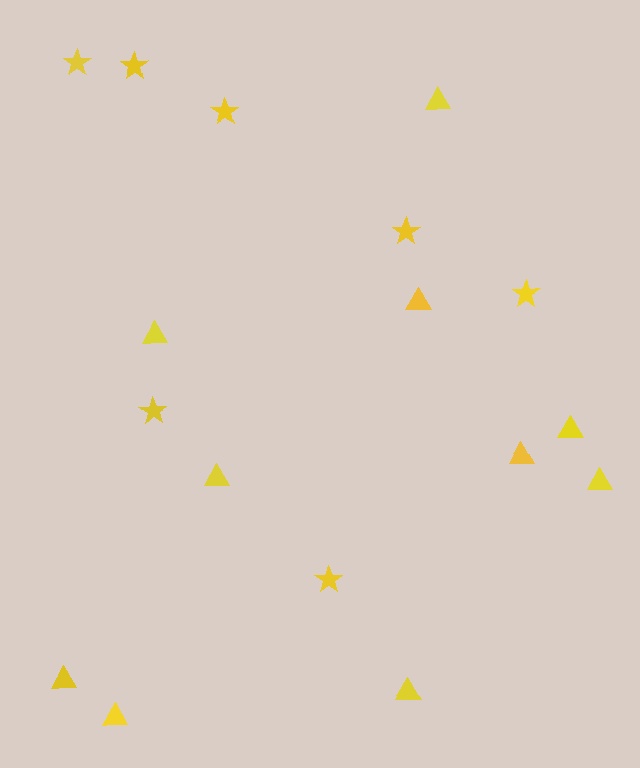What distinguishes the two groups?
There are 2 groups: one group of triangles (10) and one group of stars (7).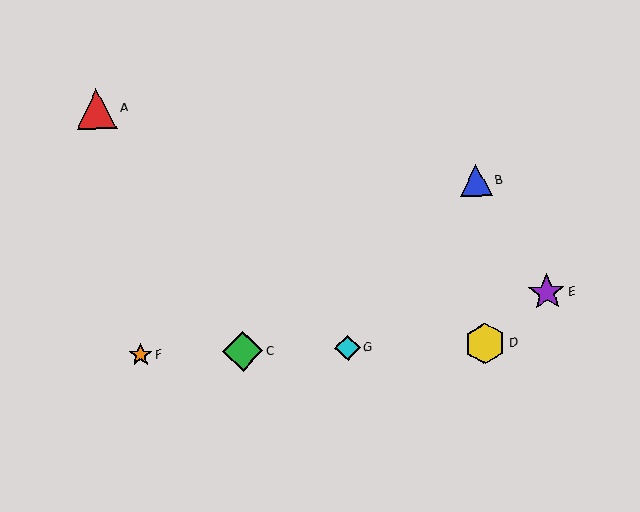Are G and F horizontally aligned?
Yes, both are at y≈348.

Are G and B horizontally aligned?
No, G is at y≈348 and B is at y≈180.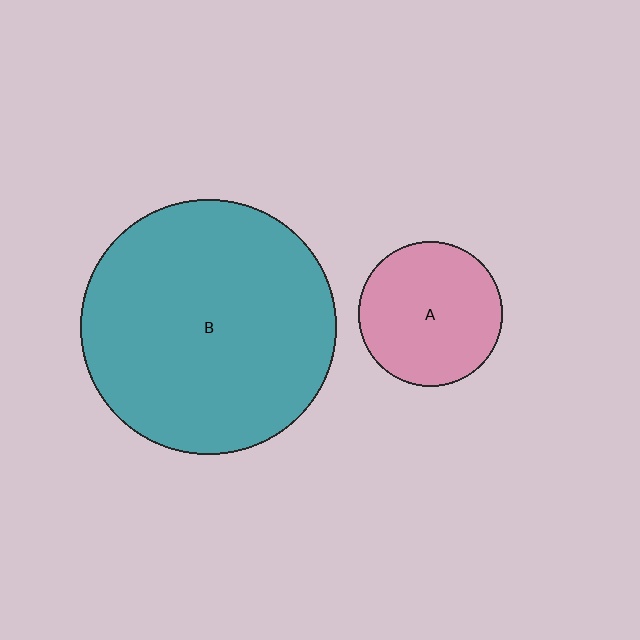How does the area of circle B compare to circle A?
Approximately 3.1 times.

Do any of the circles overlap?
No, none of the circles overlap.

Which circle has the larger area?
Circle B (teal).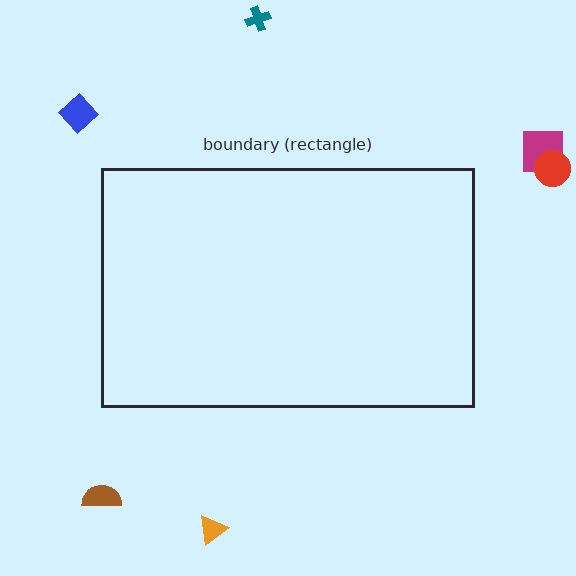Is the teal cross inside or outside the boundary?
Outside.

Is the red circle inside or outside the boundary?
Outside.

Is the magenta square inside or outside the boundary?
Outside.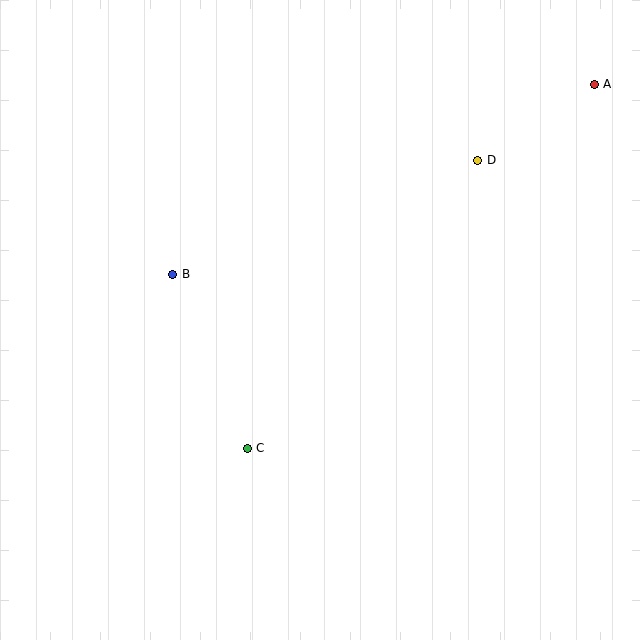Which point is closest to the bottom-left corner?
Point C is closest to the bottom-left corner.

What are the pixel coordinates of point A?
Point A is at (594, 84).